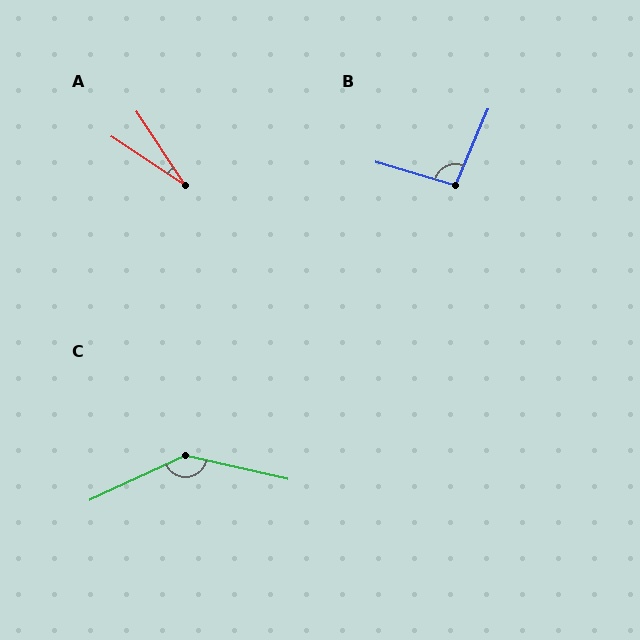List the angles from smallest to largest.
A (23°), B (97°), C (142°).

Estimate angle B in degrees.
Approximately 97 degrees.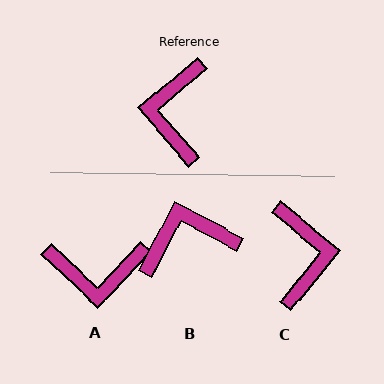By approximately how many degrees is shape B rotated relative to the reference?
Approximately 68 degrees clockwise.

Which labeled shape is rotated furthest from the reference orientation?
C, about 170 degrees away.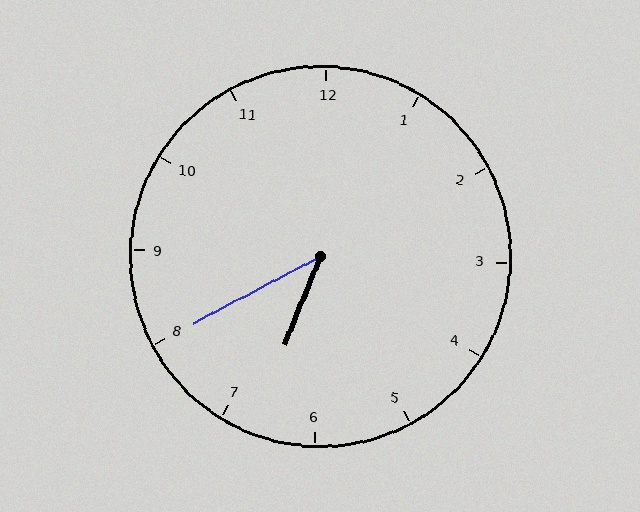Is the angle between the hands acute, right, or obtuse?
It is acute.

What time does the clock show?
6:40.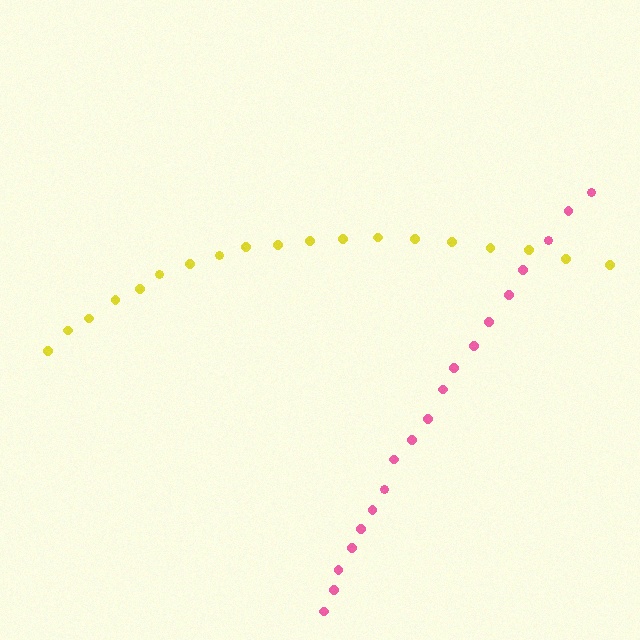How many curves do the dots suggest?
There are 2 distinct paths.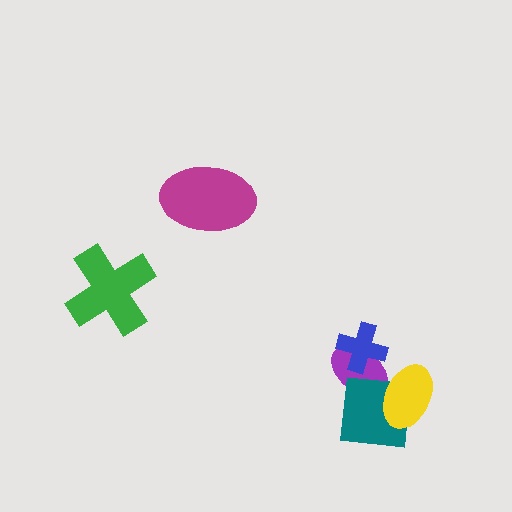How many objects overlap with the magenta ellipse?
0 objects overlap with the magenta ellipse.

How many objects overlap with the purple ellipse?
3 objects overlap with the purple ellipse.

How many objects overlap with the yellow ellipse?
2 objects overlap with the yellow ellipse.